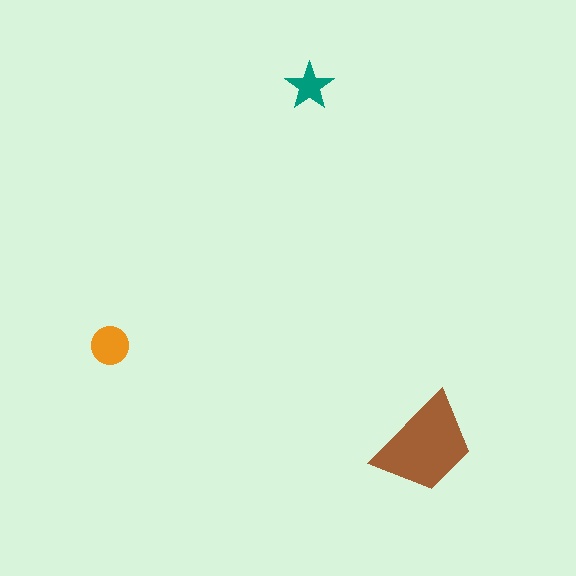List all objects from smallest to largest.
The teal star, the orange circle, the brown trapezoid.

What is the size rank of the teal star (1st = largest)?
3rd.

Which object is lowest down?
The brown trapezoid is bottommost.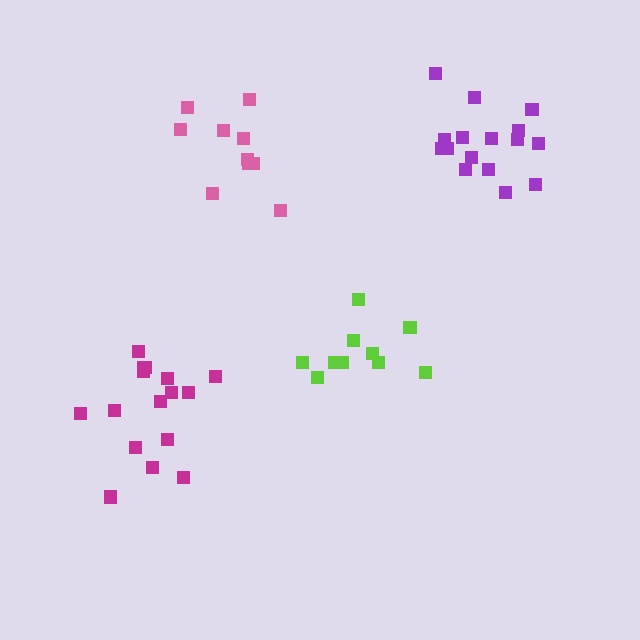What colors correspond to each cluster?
The clusters are colored: lime, magenta, pink, purple.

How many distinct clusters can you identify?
There are 4 distinct clusters.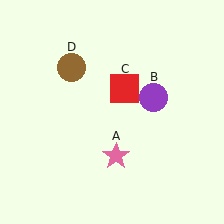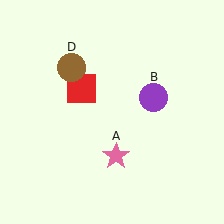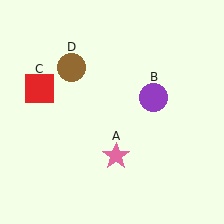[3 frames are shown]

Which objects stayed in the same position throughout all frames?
Pink star (object A) and purple circle (object B) and brown circle (object D) remained stationary.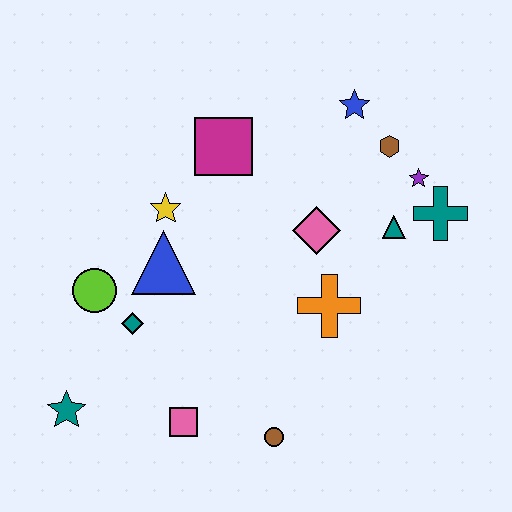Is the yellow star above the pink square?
Yes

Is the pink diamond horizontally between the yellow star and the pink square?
No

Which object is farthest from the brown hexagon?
The teal star is farthest from the brown hexagon.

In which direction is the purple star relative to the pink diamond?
The purple star is to the right of the pink diamond.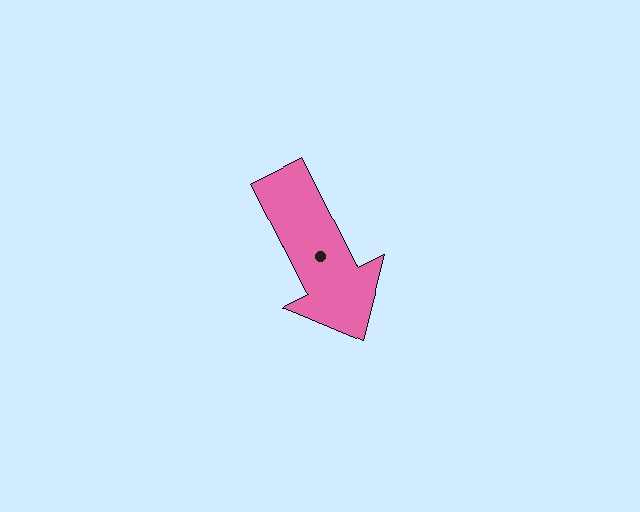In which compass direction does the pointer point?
Southeast.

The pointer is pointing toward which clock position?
Roughly 5 o'clock.